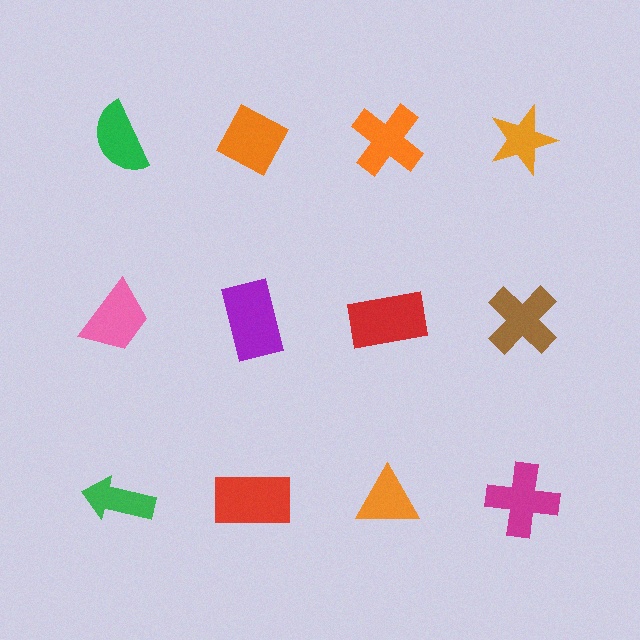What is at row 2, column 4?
A brown cross.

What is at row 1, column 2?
An orange diamond.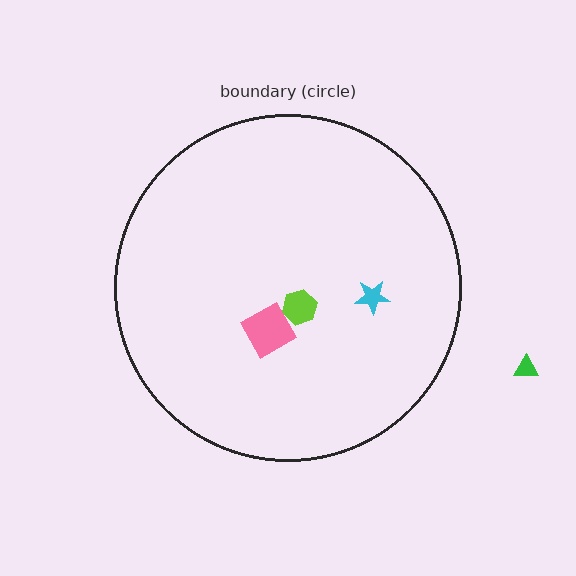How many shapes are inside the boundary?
3 inside, 1 outside.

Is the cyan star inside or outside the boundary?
Inside.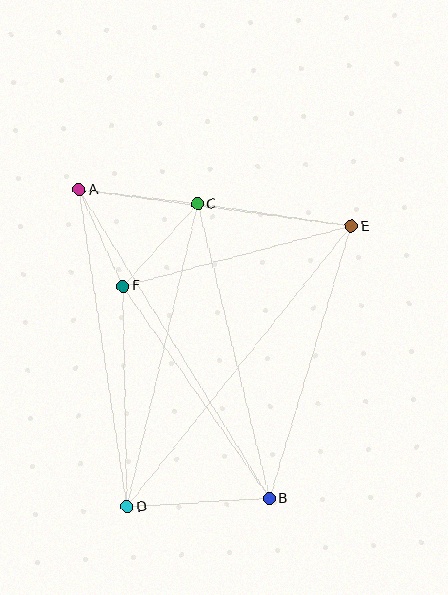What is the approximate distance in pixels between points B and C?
The distance between B and C is approximately 304 pixels.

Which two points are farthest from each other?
Points A and B are farthest from each other.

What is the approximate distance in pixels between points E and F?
The distance between E and F is approximately 236 pixels.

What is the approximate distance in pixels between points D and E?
The distance between D and E is approximately 359 pixels.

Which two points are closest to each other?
Points A and F are closest to each other.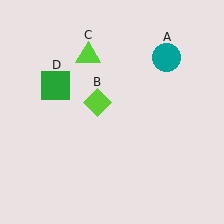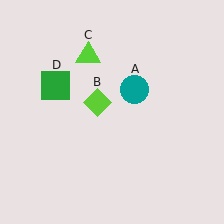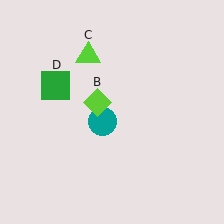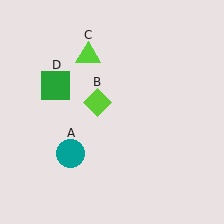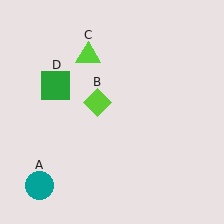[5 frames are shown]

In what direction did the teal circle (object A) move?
The teal circle (object A) moved down and to the left.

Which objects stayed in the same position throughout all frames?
Lime diamond (object B) and lime triangle (object C) and green square (object D) remained stationary.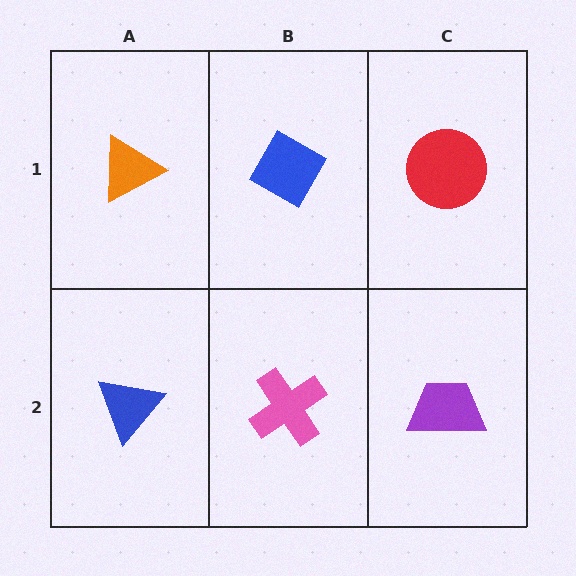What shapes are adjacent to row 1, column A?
A blue triangle (row 2, column A), a blue diamond (row 1, column B).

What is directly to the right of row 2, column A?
A pink cross.